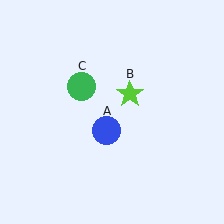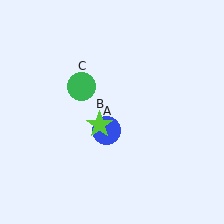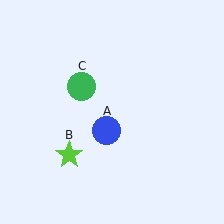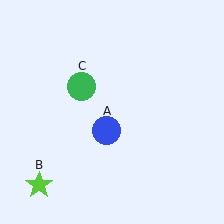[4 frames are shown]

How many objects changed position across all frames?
1 object changed position: lime star (object B).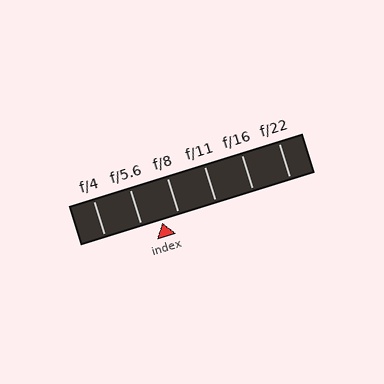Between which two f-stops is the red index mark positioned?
The index mark is between f/5.6 and f/8.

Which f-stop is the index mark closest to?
The index mark is closest to f/8.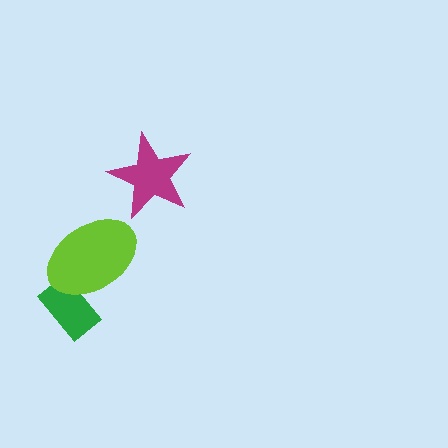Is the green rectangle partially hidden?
Yes, it is partially covered by another shape.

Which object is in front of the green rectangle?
The lime ellipse is in front of the green rectangle.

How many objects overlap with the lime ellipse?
1 object overlaps with the lime ellipse.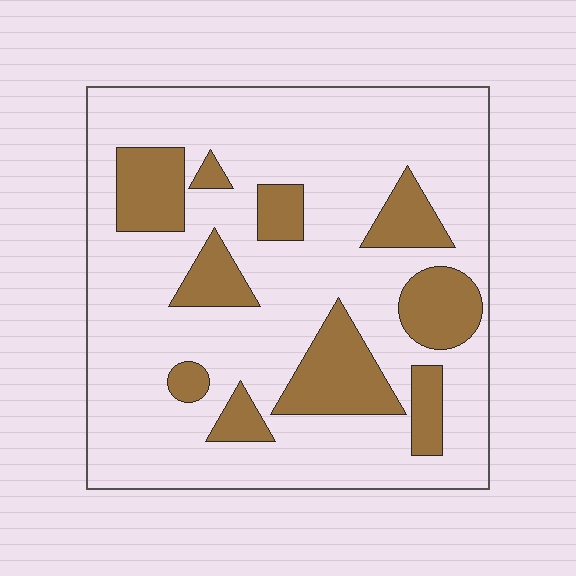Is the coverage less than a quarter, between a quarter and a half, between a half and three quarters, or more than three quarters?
Less than a quarter.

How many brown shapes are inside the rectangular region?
10.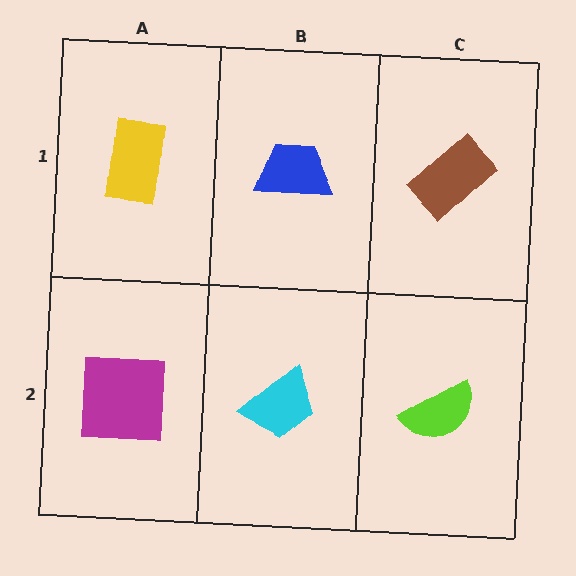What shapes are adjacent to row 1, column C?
A lime semicircle (row 2, column C), a blue trapezoid (row 1, column B).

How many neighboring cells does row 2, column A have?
2.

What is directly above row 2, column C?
A brown rectangle.